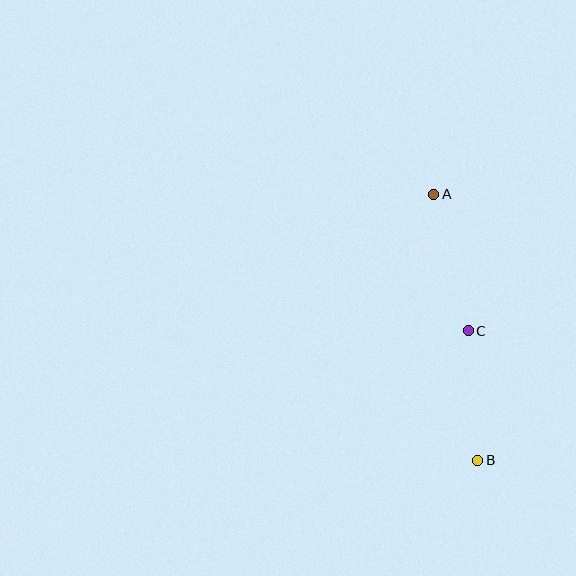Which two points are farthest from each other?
Points A and B are farthest from each other.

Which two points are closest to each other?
Points B and C are closest to each other.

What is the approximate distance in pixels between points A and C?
The distance between A and C is approximately 141 pixels.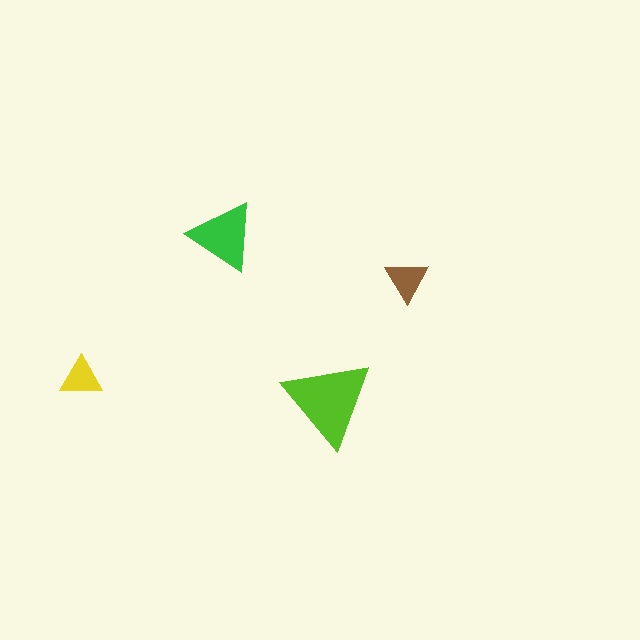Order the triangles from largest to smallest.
the lime one, the green one, the brown one, the yellow one.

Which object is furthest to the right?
The brown triangle is rightmost.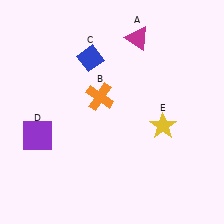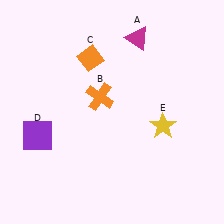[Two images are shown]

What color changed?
The diamond (C) changed from blue in Image 1 to orange in Image 2.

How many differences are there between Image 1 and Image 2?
There is 1 difference between the two images.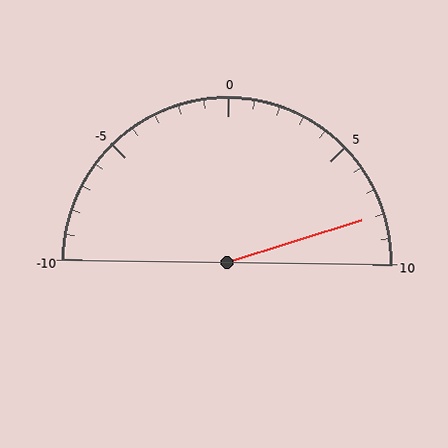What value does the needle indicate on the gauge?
The needle indicates approximately 8.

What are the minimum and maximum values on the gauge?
The gauge ranges from -10 to 10.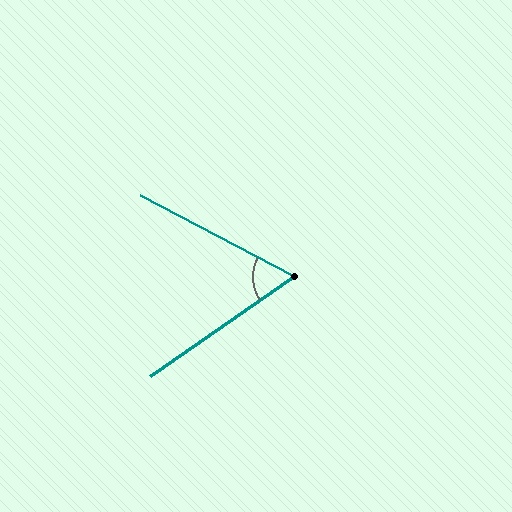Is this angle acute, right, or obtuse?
It is acute.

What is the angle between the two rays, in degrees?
Approximately 63 degrees.